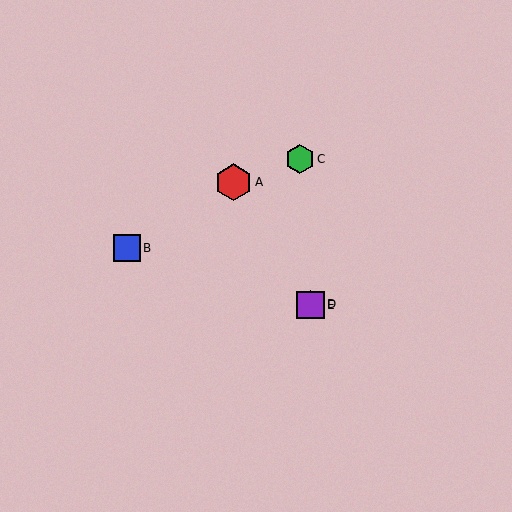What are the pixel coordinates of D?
Object D is at (310, 304).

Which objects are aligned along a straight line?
Objects A, D, E are aligned along a straight line.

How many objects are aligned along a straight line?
3 objects (A, D, E) are aligned along a straight line.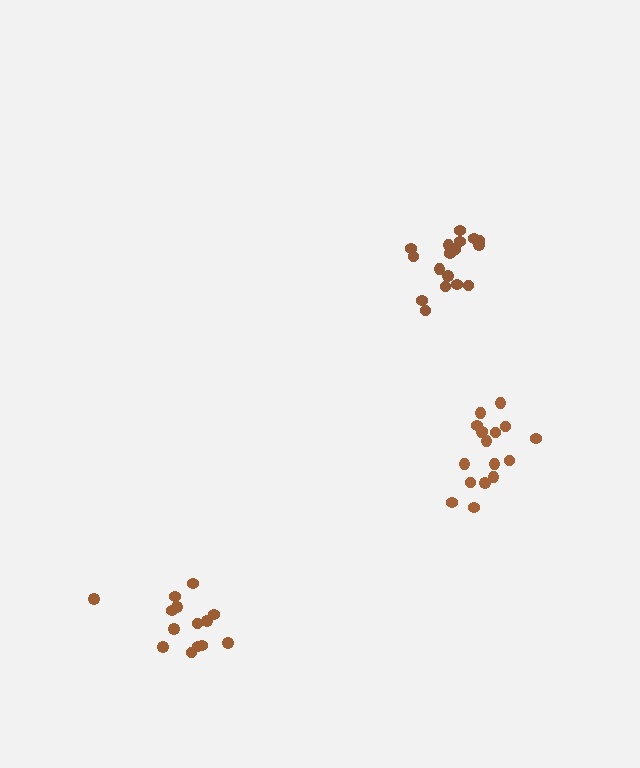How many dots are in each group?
Group 1: 18 dots, Group 2: 14 dots, Group 3: 17 dots (49 total).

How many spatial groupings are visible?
There are 3 spatial groupings.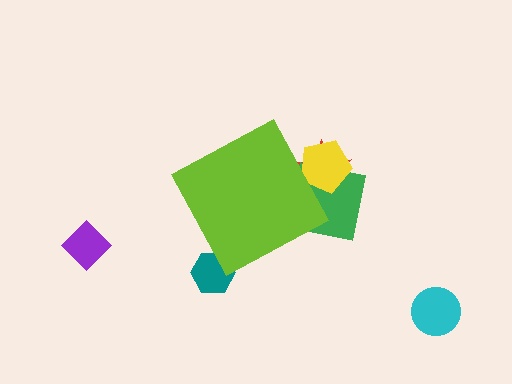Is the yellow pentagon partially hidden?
Yes, the yellow pentagon is partially hidden behind the lime diamond.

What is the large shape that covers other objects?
A lime diamond.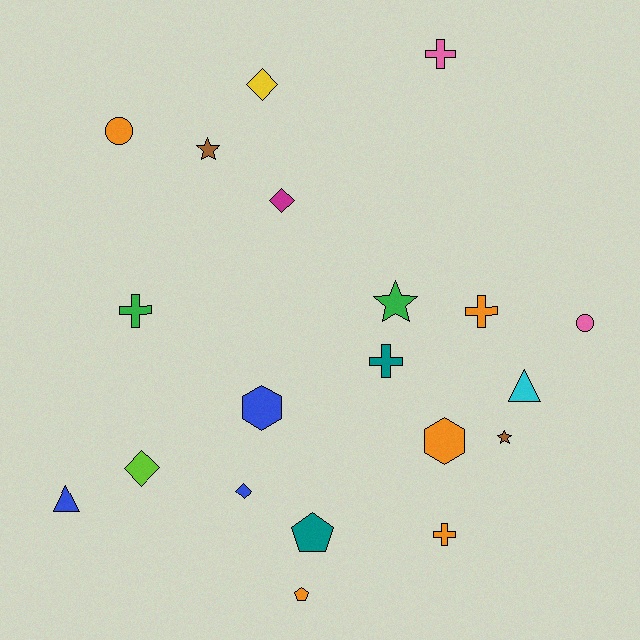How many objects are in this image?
There are 20 objects.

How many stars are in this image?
There are 3 stars.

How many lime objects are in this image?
There is 1 lime object.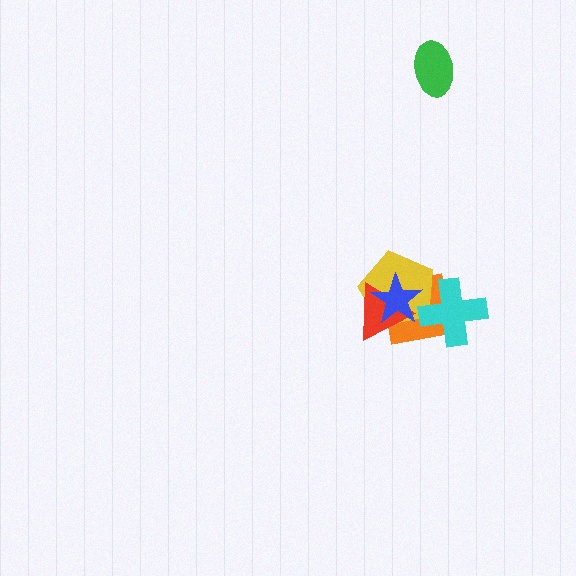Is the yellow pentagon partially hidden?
Yes, it is partially covered by another shape.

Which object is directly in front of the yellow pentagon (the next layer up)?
The red triangle is directly in front of the yellow pentagon.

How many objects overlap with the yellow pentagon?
4 objects overlap with the yellow pentagon.